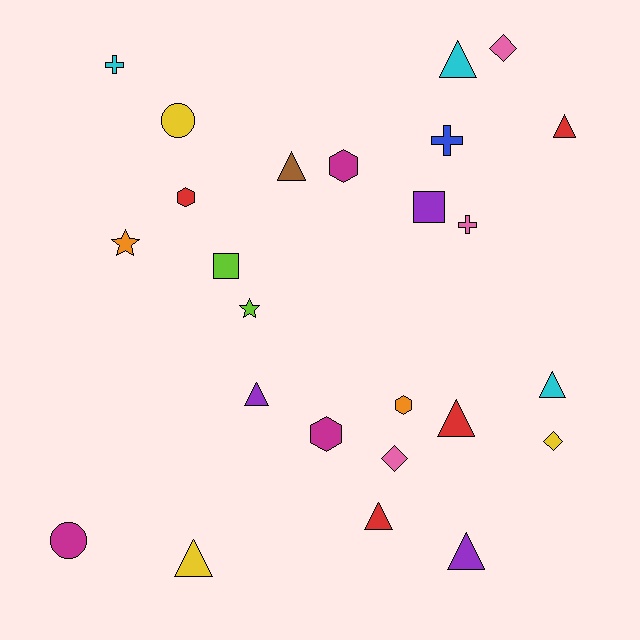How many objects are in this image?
There are 25 objects.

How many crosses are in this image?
There are 3 crosses.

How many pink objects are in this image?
There are 3 pink objects.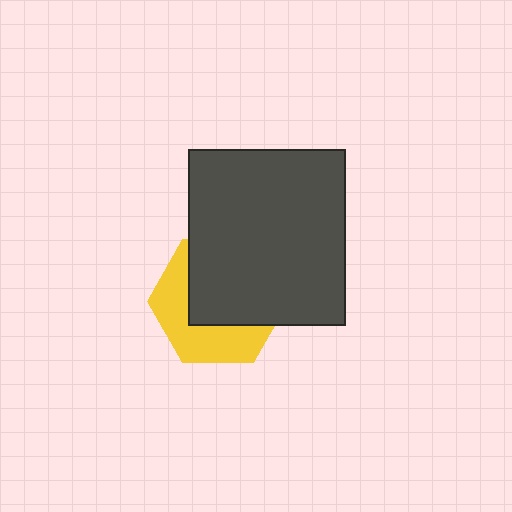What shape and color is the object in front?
The object in front is a dark gray rectangle.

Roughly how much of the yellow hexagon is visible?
A small part of it is visible (roughly 43%).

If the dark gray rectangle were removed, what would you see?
You would see the complete yellow hexagon.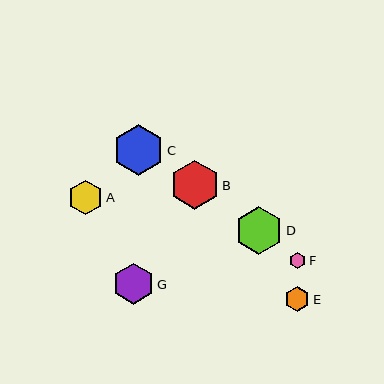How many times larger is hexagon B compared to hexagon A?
Hexagon B is approximately 1.4 times the size of hexagon A.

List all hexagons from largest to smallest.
From largest to smallest: C, B, D, G, A, E, F.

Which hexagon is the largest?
Hexagon C is the largest with a size of approximately 51 pixels.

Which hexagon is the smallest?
Hexagon F is the smallest with a size of approximately 16 pixels.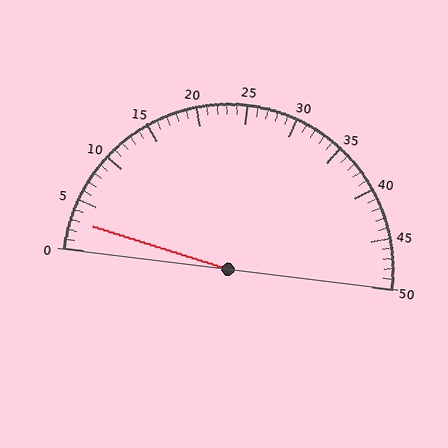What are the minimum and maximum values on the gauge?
The gauge ranges from 0 to 50.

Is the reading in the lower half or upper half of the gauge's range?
The reading is in the lower half of the range (0 to 50).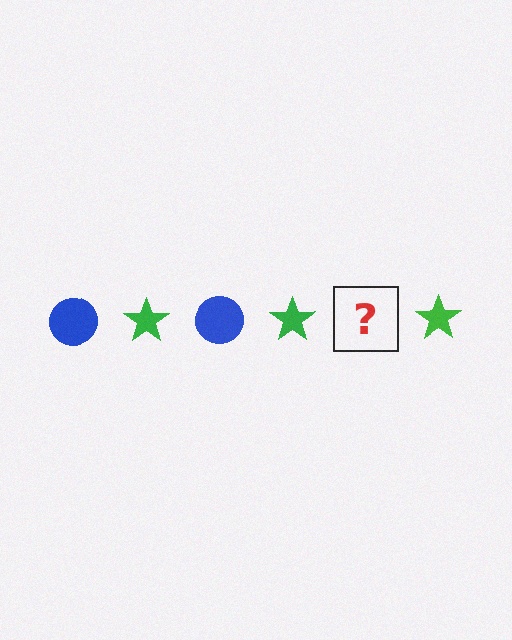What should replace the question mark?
The question mark should be replaced with a blue circle.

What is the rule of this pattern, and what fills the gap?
The rule is that the pattern alternates between blue circle and green star. The gap should be filled with a blue circle.